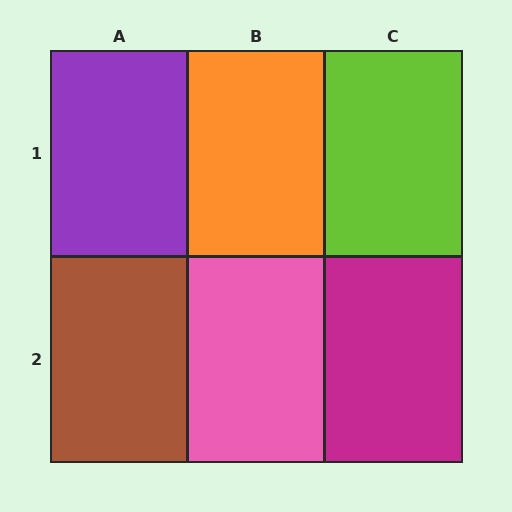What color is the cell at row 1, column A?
Purple.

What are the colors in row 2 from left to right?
Brown, pink, magenta.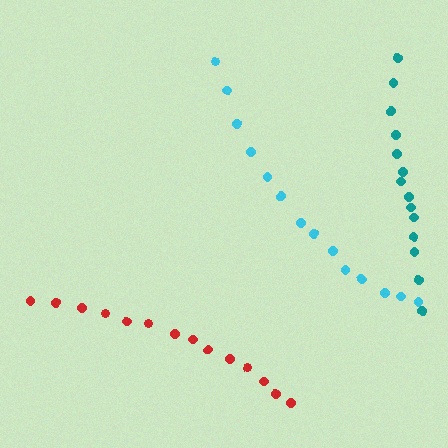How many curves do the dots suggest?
There are 3 distinct paths.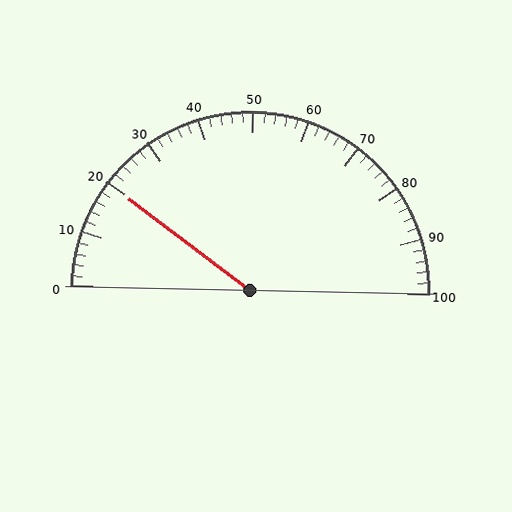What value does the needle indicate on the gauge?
The needle indicates approximately 20.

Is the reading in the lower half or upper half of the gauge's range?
The reading is in the lower half of the range (0 to 100).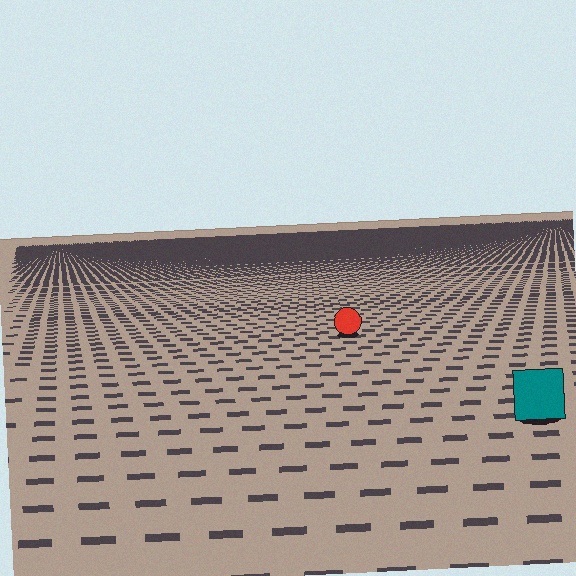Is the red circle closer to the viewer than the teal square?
No. The teal square is closer — you can tell from the texture gradient: the ground texture is coarser near it.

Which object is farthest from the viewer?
The red circle is farthest from the viewer. It appears smaller and the ground texture around it is denser.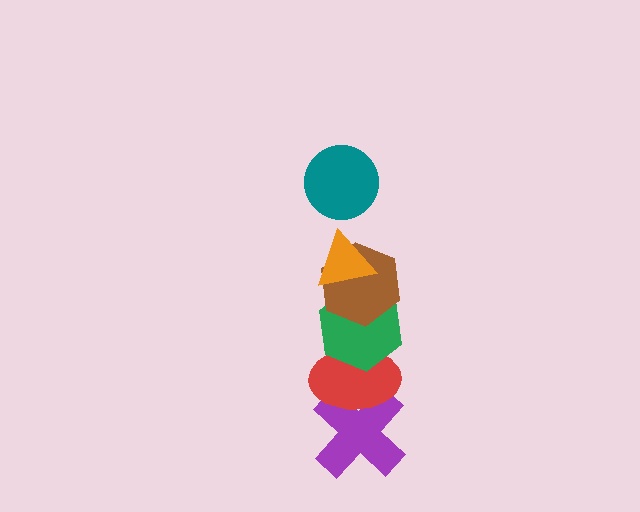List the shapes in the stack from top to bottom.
From top to bottom: the teal circle, the orange triangle, the brown hexagon, the green hexagon, the red ellipse, the purple cross.